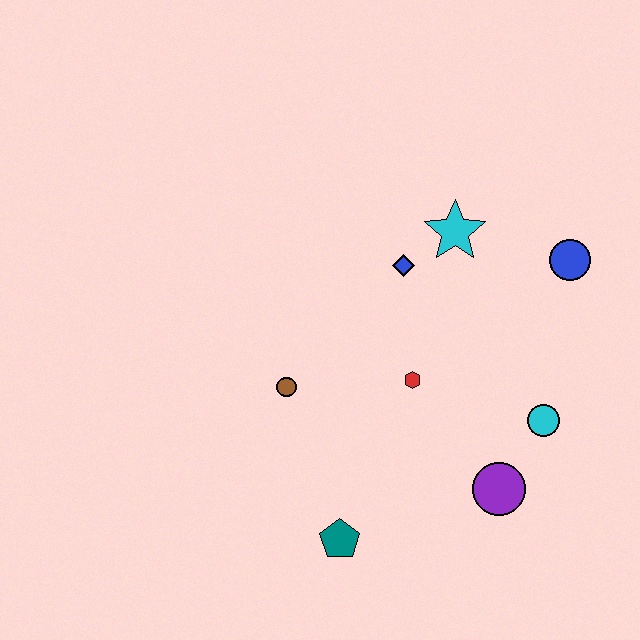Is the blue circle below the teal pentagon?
No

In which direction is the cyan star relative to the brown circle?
The cyan star is to the right of the brown circle.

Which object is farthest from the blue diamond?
The teal pentagon is farthest from the blue diamond.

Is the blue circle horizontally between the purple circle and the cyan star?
No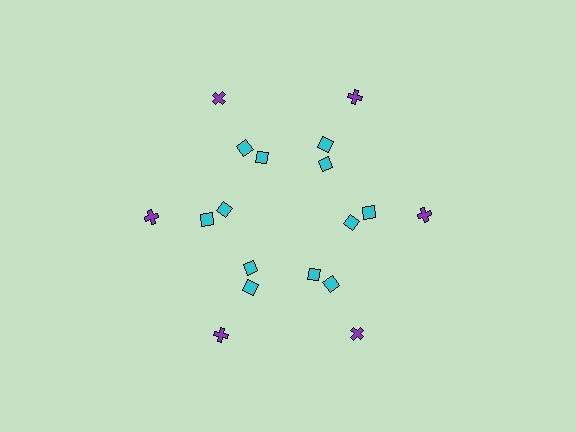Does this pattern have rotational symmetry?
Yes, this pattern has 6-fold rotational symmetry. It looks the same after rotating 60 degrees around the center.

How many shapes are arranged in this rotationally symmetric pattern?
There are 18 shapes, arranged in 6 groups of 3.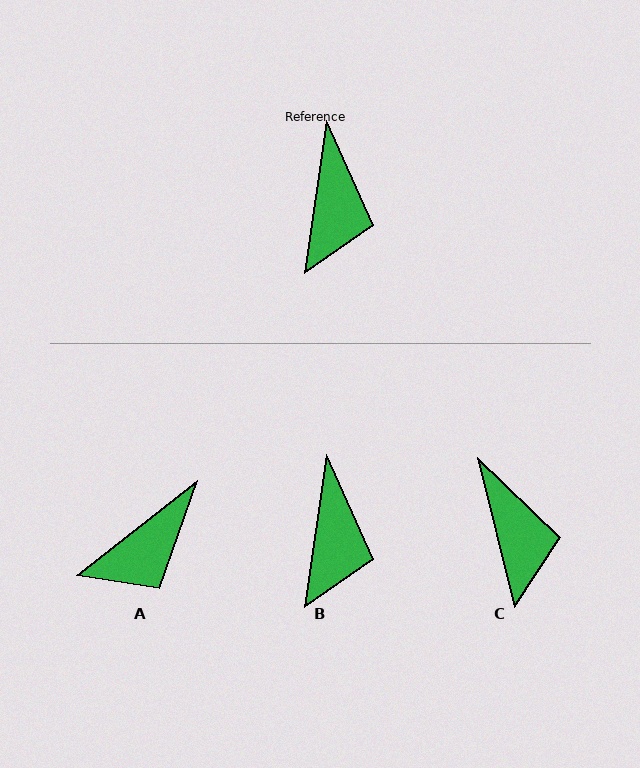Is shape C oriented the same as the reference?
No, it is off by about 22 degrees.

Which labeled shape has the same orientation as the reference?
B.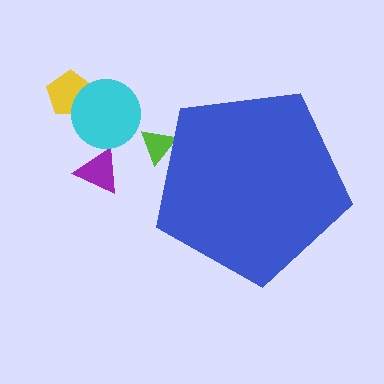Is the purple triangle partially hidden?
No, the purple triangle is fully visible.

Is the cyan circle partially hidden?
No, the cyan circle is fully visible.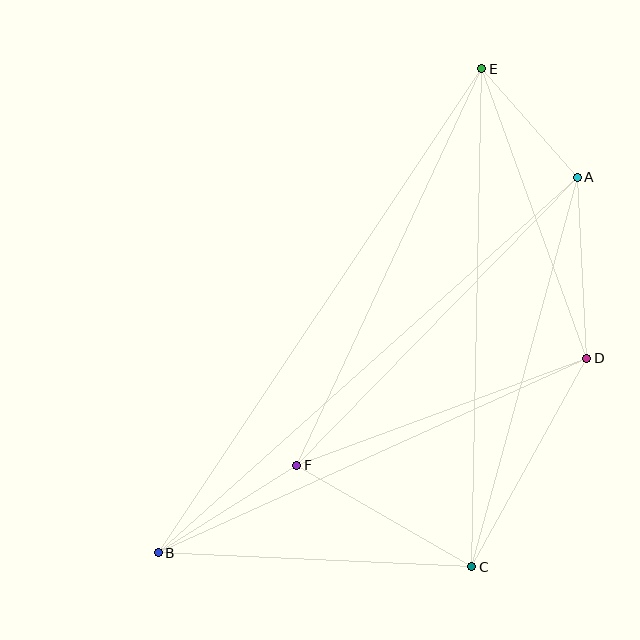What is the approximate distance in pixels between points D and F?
The distance between D and F is approximately 309 pixels.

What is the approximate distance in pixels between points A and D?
The distance between A and D is approximately 181 pixels.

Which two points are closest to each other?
Points A and E are closest to each other.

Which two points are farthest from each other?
Points B and E are farthest from each other.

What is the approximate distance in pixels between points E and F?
The distance between E and F is approximately 438 pixels.